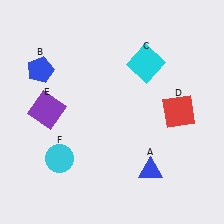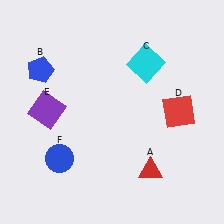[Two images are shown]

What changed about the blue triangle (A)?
In Image 1, A is blue. In Image 2, it changed to red.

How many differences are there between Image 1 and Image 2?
There are 2 differences between the two images.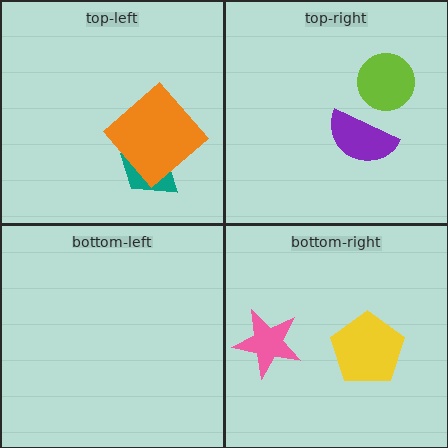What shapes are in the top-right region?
The lime circle, the purple semicircle.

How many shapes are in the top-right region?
2.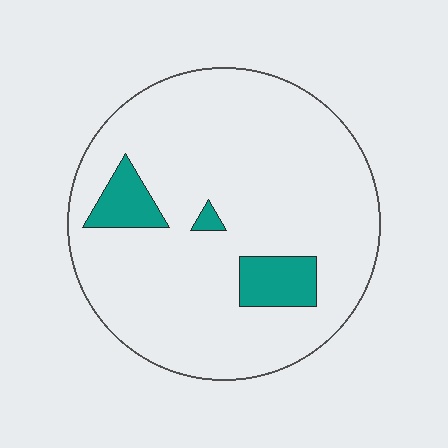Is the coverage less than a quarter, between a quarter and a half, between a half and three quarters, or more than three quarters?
Less than a quarter.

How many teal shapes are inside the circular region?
3.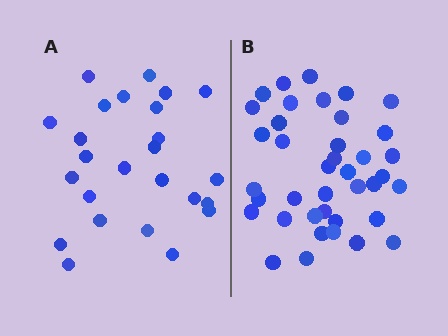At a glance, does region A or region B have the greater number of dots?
Region B (the right region) has more dots.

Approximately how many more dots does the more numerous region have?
Region B has approximately 15 more dots than region A.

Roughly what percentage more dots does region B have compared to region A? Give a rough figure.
About 55% more.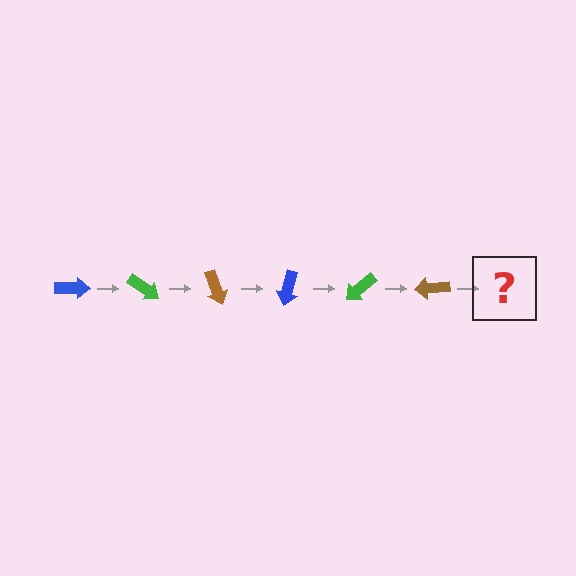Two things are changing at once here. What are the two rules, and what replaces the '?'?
The two rules are that it rotates 35 degrees each step and the color cycles through blue, green, and brown. The '?' should be a blue arrow, rotated 210 degrees from the start.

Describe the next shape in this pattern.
It should be a blue arrow, rotated 210 degrees from the start.